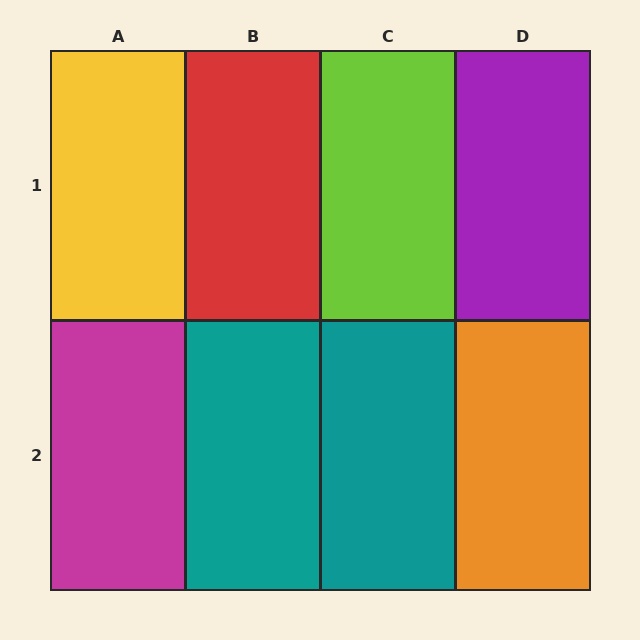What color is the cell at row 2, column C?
Teal.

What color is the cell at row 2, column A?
Magenta.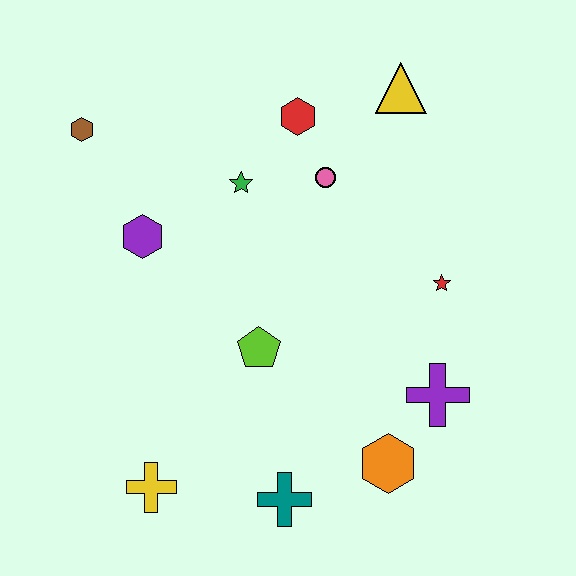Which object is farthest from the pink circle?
The yellow cross is farthest from the pink circle.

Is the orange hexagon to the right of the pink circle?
Yes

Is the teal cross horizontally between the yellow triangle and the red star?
No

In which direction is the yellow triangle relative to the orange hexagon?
The yellow triangle is above the orange hexagon.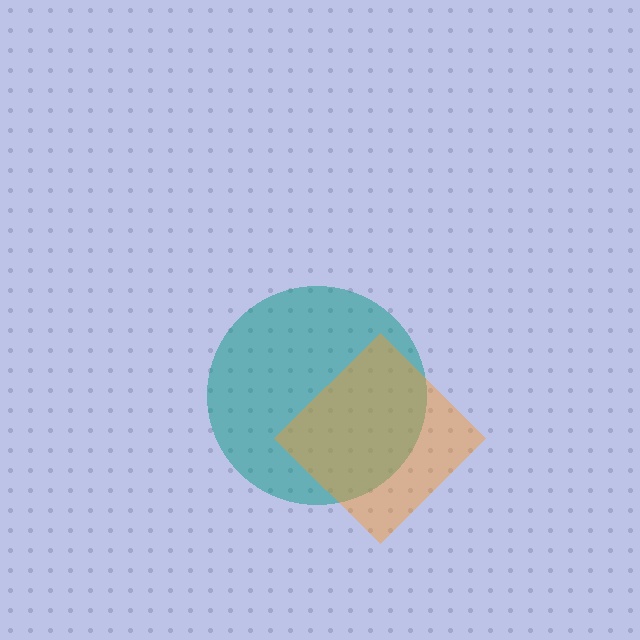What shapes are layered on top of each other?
The layered shapes are: a teal circle, an orange diamond.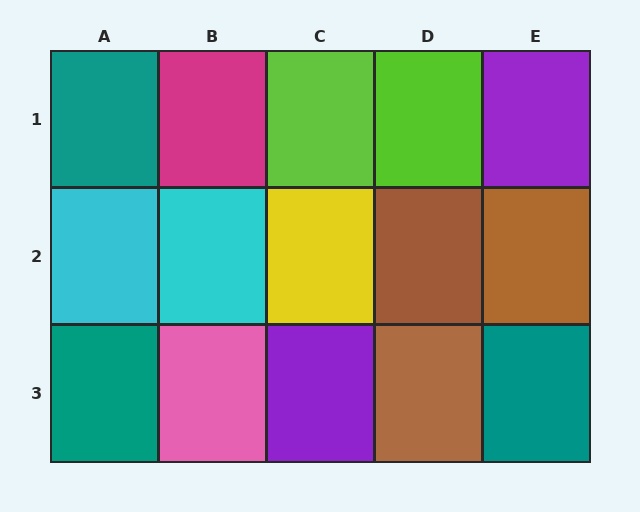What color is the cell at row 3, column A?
Teal.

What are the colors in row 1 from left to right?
Teal, magenta, lime, lime, purple.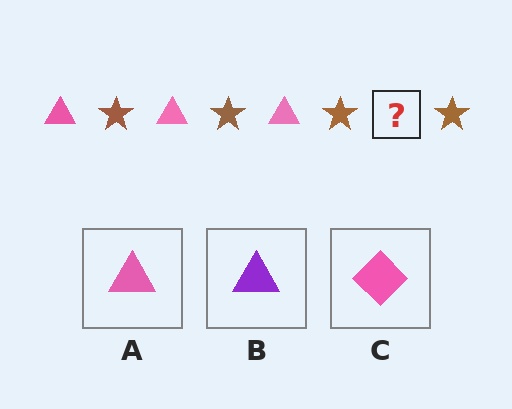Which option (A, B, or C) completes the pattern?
A.